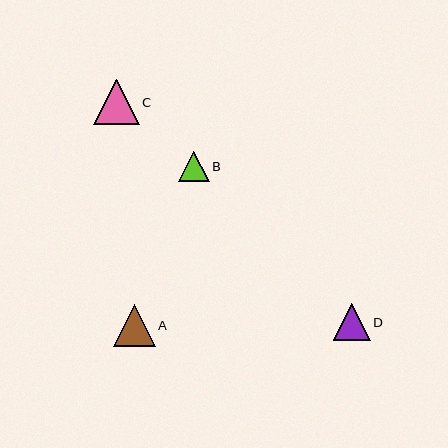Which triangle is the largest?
Triangle C is the largest with a size of approximately 45 pixels.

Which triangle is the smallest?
Triangle B is the smallest with a size of approximately 30 pixels.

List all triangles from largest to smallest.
From largest to smallest: C, A, D, B.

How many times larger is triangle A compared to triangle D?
Triangle A is approximately 1.1 times the size of triangle D.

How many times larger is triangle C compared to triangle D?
Triangle C is approximately 1.2 times the size of triangle D.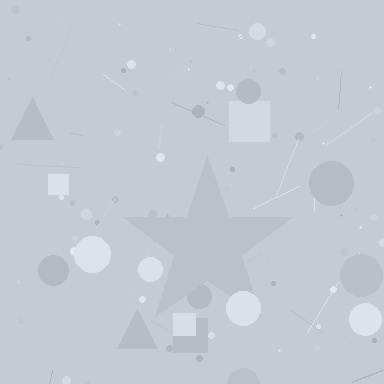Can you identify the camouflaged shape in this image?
The camouflaged shape is a star.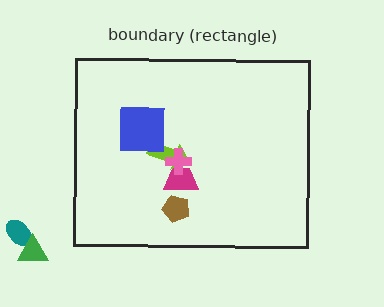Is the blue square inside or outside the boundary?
Inside.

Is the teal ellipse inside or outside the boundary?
Outside.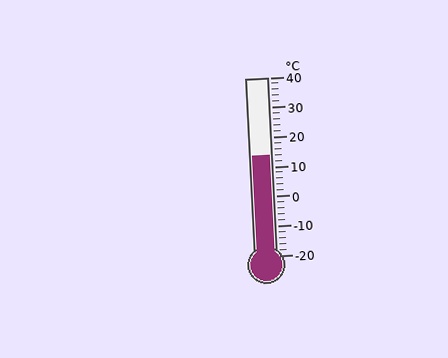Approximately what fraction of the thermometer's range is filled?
The thermometer is filled to approximately 55% of its range.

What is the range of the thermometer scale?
The thermometer scale ranges from -20°C to 40°C.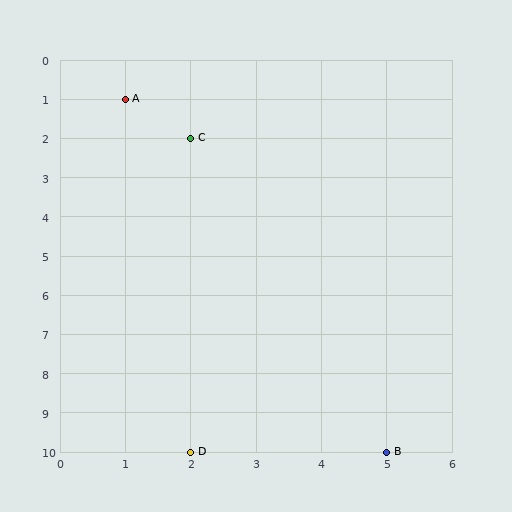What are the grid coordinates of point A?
Point A is at grid coordinates (1, 1).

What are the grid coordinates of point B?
Point B is at grid coordinates (5, 10).